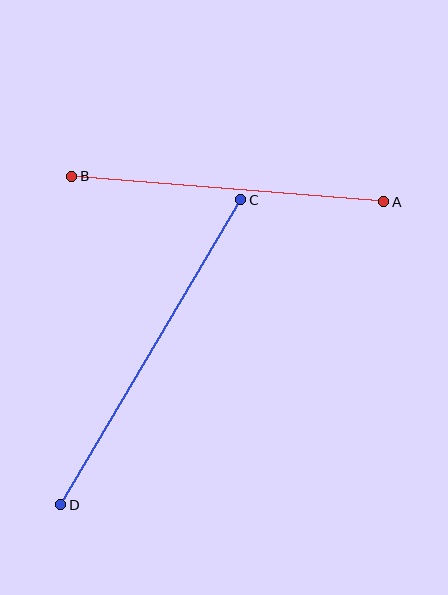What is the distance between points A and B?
The distance is approximately 313 pixels.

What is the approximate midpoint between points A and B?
The midpoint is at approximately (228, 189) pixels.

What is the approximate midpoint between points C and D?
The midpoint is at approximately (151, 352) pixels.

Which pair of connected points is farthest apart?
Points C and D are farthest apart.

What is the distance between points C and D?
The distance is approximately 354 pixels.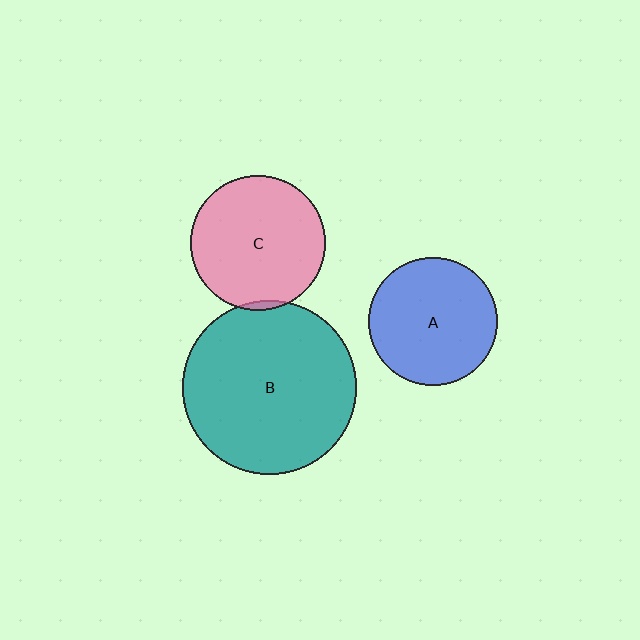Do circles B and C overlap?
Yes.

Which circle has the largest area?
Circle B (teal).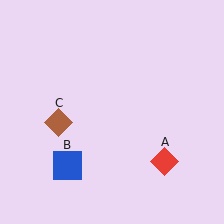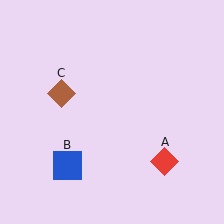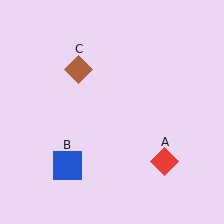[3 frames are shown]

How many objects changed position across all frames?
1 object changed position: brown diamond (object C).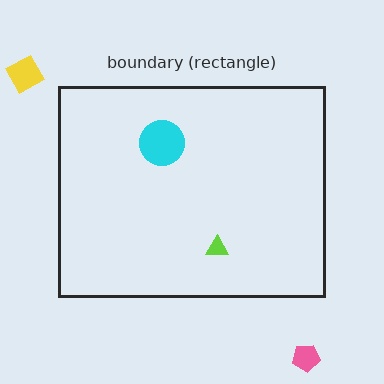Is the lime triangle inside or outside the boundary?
Inside.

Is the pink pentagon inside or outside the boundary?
Outside.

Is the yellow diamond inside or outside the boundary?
Outside.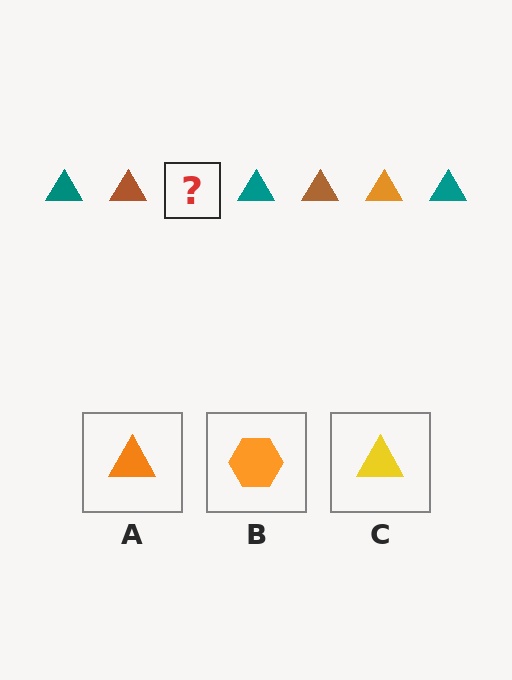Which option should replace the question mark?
Option A.